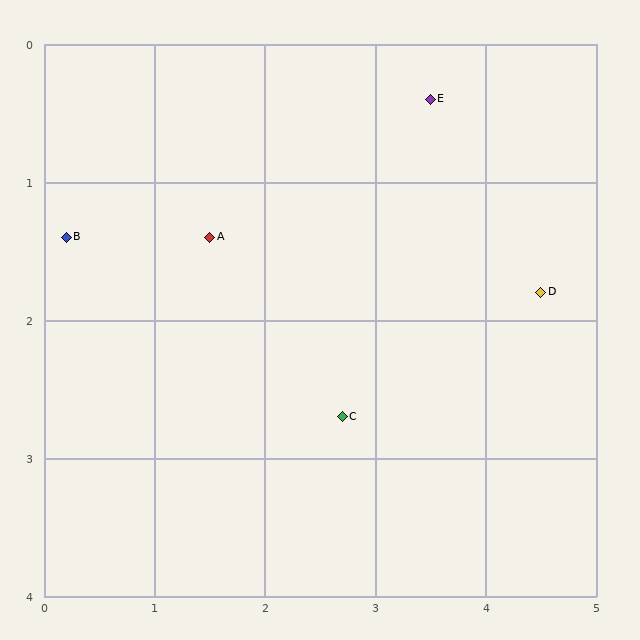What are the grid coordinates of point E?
Point E is at approximately (3.5, 0.4).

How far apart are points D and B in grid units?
Points D and B are about 4.3 grid units apart.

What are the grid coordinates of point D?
Point D is at approximately (4.5, 1.8).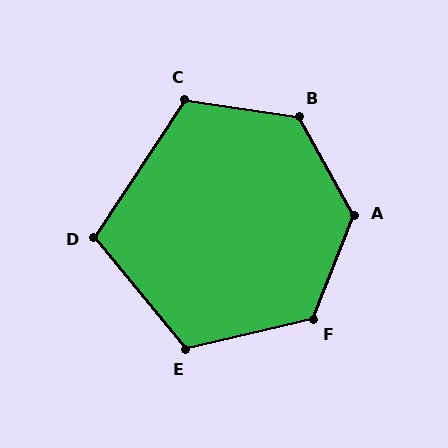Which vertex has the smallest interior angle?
D, at approximately 107 degrees.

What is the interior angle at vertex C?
Approximately 115 degrees (obtuse).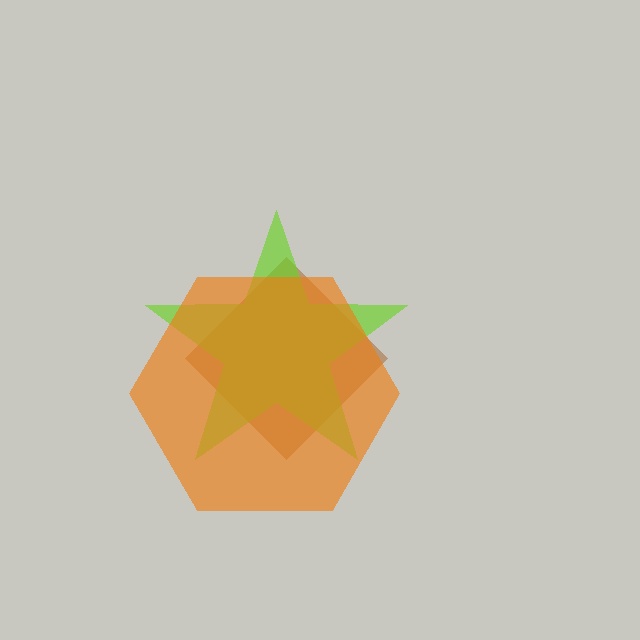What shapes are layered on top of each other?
The layered shapes are: a brown diamond, a lime star, an orange hexagon.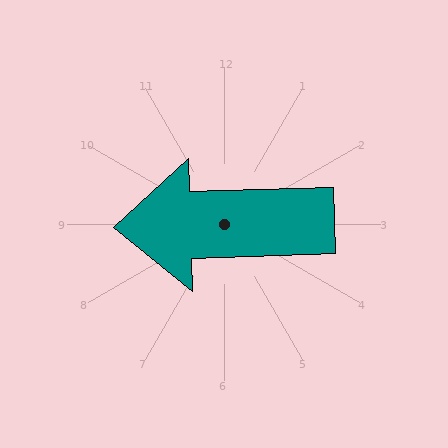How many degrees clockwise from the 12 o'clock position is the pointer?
Approximately 268 degrees.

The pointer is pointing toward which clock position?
Roughly 9 o'clock.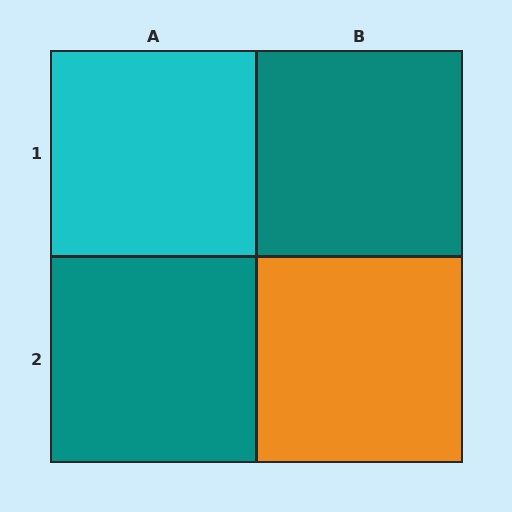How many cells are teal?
2 cells are teal.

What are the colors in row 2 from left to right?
Teal, orange.